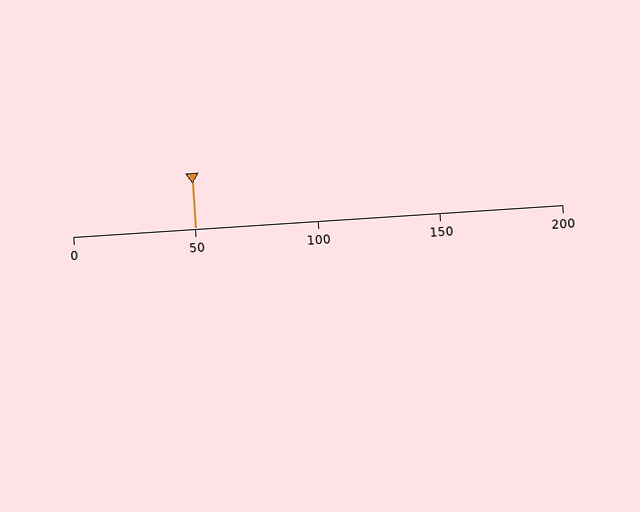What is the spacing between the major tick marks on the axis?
The major ticks are spaced 50 apart.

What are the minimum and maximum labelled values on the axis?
The axis runs from 0 to 200.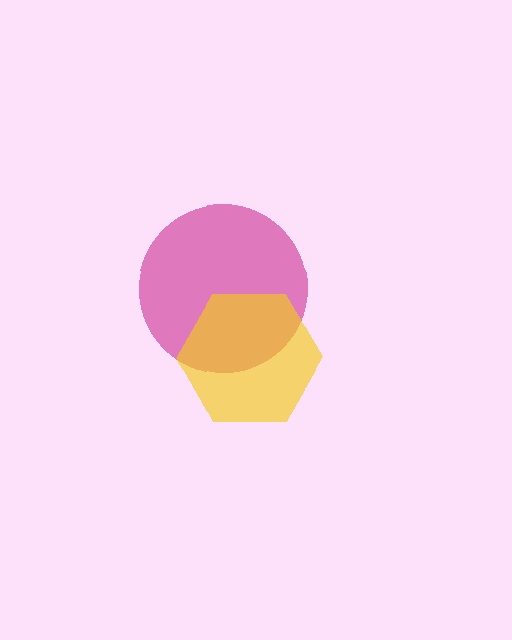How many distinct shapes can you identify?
There are 2 distinct shapes: a magenta circle, a yellow hexagon.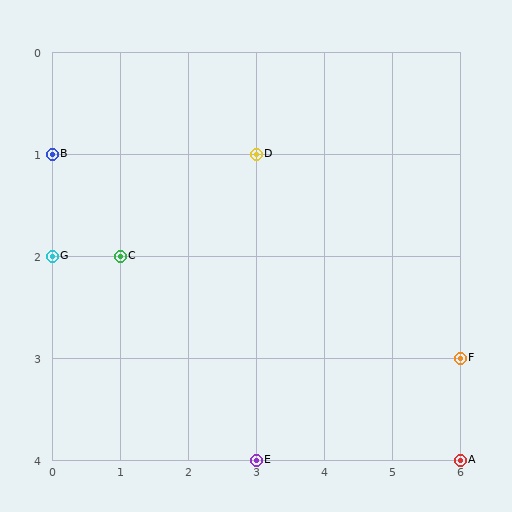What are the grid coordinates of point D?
Point D is at grid coordinates (3, 1).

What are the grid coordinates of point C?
Point C is at grid coordinates (1, 2).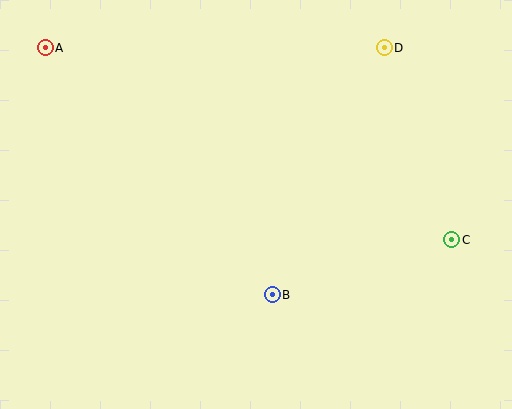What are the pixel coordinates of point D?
Point D is at (384, 48).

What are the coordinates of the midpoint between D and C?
The midpoint between D and C is at (418, 144).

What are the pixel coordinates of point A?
Point A is at (45, 48).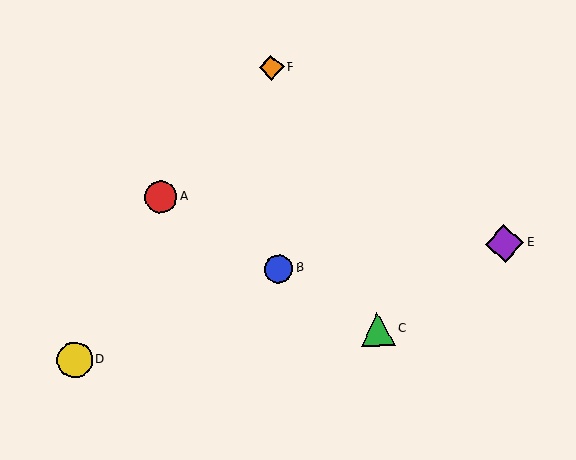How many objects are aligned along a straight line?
3 objects (A, B, C) are aligned along a straight line.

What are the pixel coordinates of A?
Object A is at (161, 197).